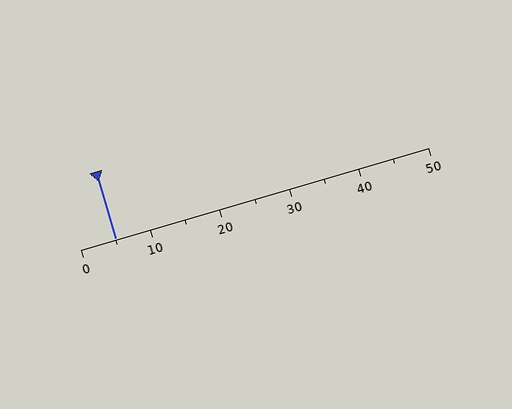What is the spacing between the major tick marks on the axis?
The major ticks are spaced 10 apart.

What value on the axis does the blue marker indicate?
The marker indicates approximately 5.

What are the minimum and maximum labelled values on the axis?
The axis runs from 0 to 50.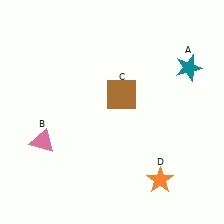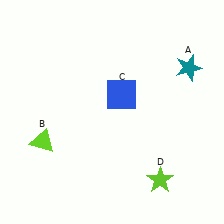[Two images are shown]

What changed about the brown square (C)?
In Image 1, C is brown. In Image 2, it changed to blue.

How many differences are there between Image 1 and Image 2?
There are 3 differences between the two images.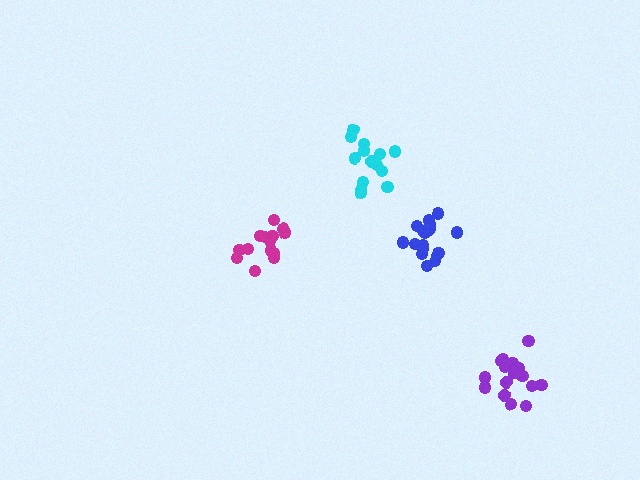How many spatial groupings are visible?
There are 4 spatial groupings.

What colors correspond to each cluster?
The clusters are colored: cyan, purple, blue, magenta.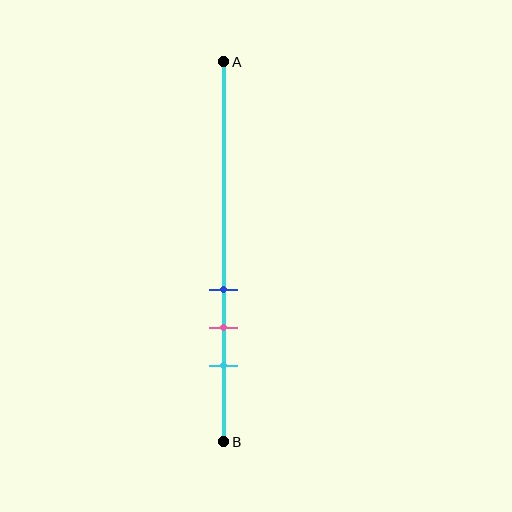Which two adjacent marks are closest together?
The blue and pink marks are the closest adjacent pair.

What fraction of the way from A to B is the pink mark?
The pink mark is approximately 70% (0.7) of the way from A to B.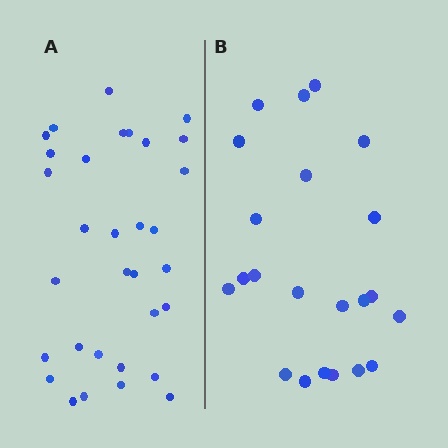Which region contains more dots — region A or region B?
Region A (the left region) has more dots.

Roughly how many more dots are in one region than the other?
Region A has roughly 10 or so more dots than region B.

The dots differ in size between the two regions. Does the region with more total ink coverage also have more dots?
No. Region B has more total ink coverage because its dots are larger, but region A actually contains more individual dots. Total area can be misleading — the number of items is what matters here.